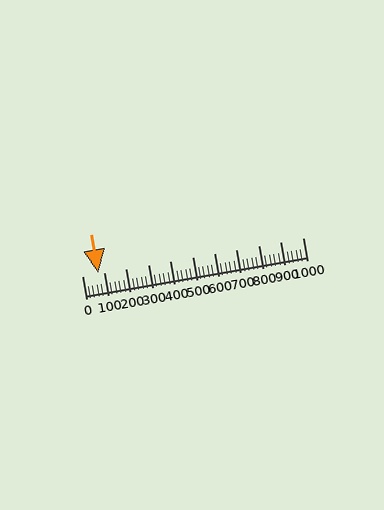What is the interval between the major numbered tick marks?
The major tick marks are spaced 100 units apart.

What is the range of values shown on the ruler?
The ruler shows values from 0 to 1000.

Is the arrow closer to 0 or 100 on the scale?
The arrow is closer to 100.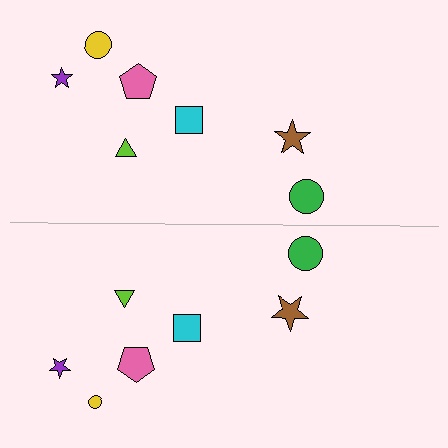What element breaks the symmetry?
The yellow circle on the bottom side has a different size than its mirror counterpart.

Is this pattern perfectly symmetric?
No, the pattern is not perfectly symmetric. The yellow circle on the bottom side has a different size than its mirror counterpart.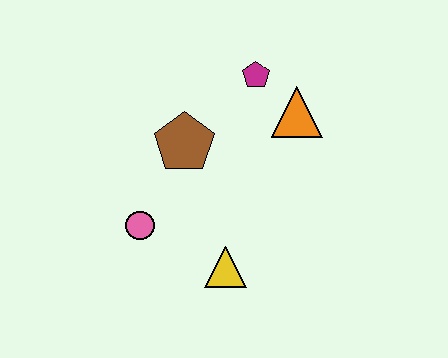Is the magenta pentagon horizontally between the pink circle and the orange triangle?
Yes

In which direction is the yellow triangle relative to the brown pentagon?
The yellow triangle is below the brown pentagon.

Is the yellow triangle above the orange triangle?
No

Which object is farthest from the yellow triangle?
The magenta pentagon is farthest from the yellow triangle.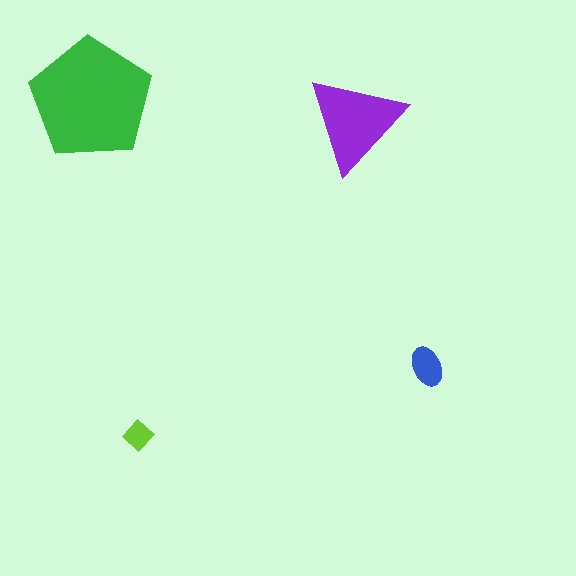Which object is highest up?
The green pentagon is topmost.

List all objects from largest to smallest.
The green pentagon, the purple triangle, the blue ellipse, the lime diamond.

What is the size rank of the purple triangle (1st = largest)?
2nd.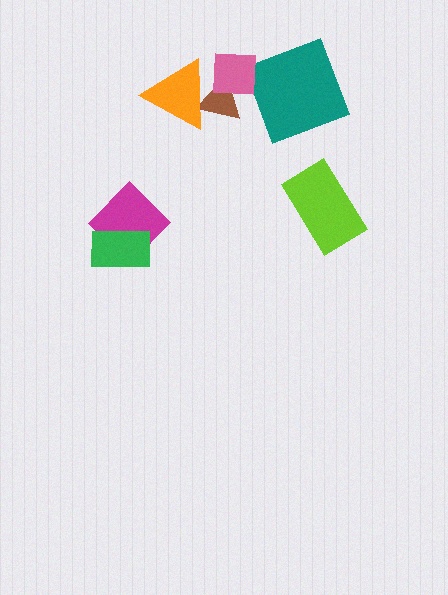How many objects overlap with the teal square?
0 objects overlap with the teal square.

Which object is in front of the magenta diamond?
The green rectangle is in front of the magenta diamond.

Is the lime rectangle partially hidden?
No, no other shape covers it.